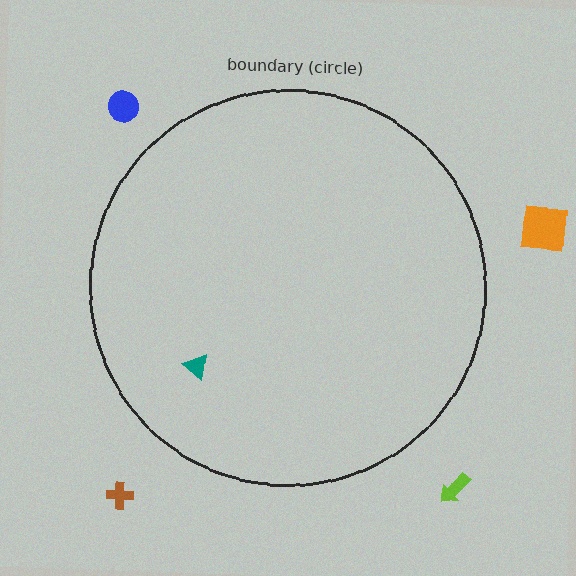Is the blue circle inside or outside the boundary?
Outside.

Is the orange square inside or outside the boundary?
Outside.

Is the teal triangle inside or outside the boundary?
Inside.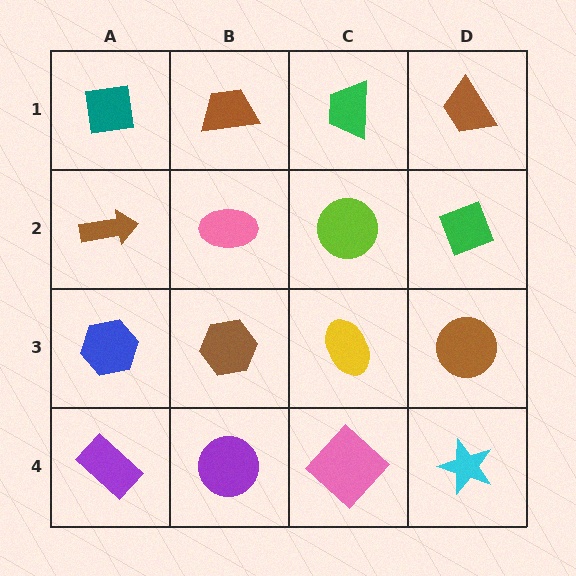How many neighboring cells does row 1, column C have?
3.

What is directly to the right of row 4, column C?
A cyan star.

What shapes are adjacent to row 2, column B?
A brown trapezoid (row 1, column B), a brown hexagon (row 3, column B), a brown arrow (row 2, column A), a lime circle (row 2, column C).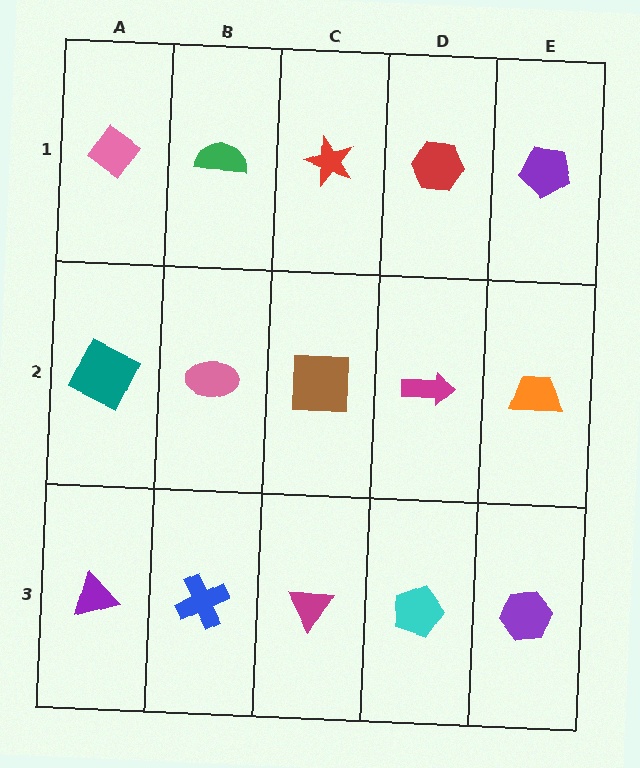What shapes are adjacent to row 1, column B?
A pink ellipse (row 2, column B), a pink diamond (row 1, column A), a red star (row 1, column C).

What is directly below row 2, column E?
A purple hexagon.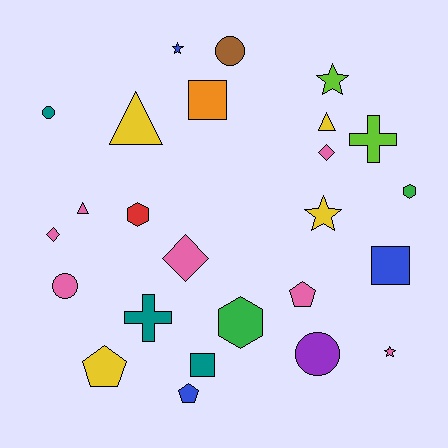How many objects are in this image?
There are 25 objects.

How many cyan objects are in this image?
There are no cyan objects.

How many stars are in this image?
There are 4 stars.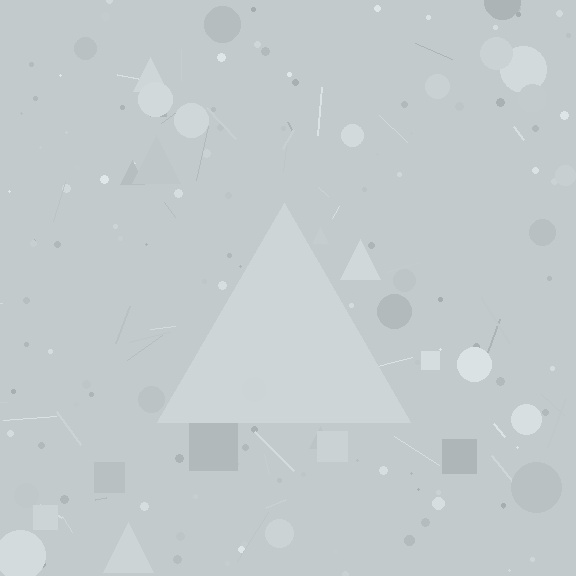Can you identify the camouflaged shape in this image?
The camouflaged shape is a triangle.